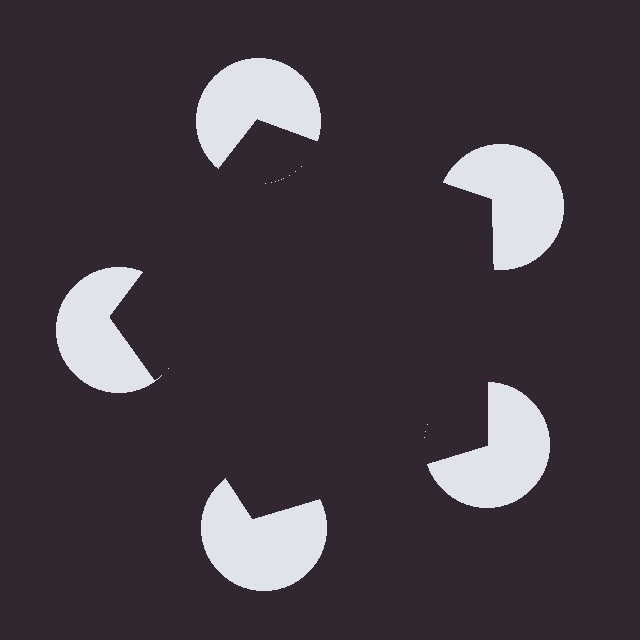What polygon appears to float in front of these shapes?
An illusory pentagon — its edges are inferred from the aligned wedge cuts in the pac-man discs, not physically drawn.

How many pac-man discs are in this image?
There are 5 — one at each vertex of the illusory pentagon.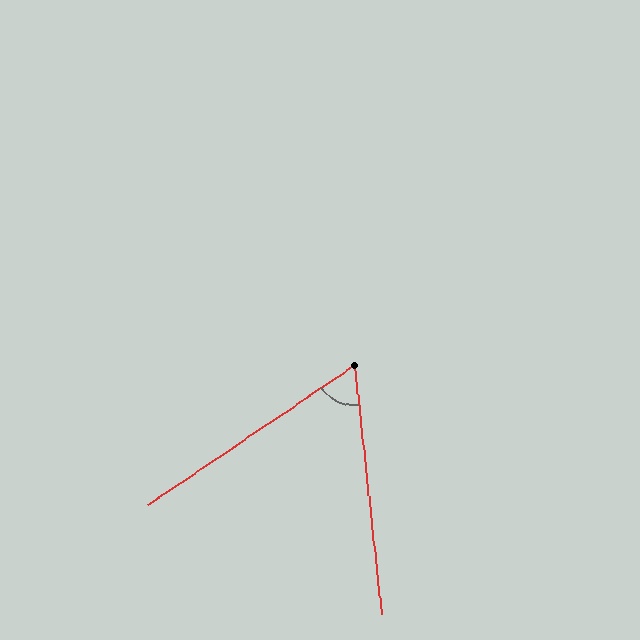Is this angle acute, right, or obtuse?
It is acute.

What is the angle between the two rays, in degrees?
Approximately 62 degrees.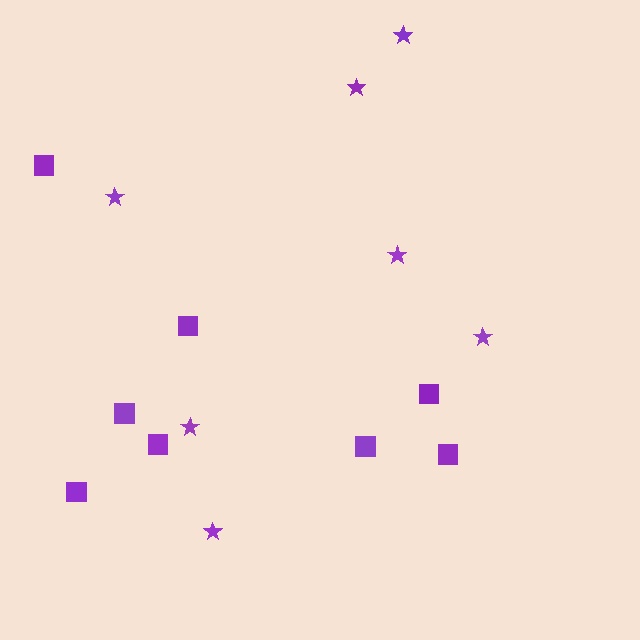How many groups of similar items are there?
There are 2 groups: one group of squares (8) and one group of stars (7).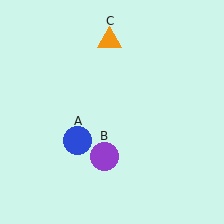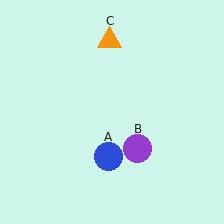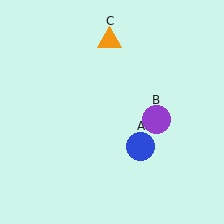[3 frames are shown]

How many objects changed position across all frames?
2 objects changed position: blue circle (object A), purple circle (object B).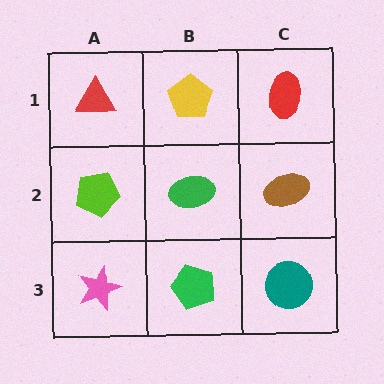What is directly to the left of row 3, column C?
A green pentagon.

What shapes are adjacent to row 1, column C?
A brown ellipse (row 2, column C), a yellow pentagon (row 1, column B).